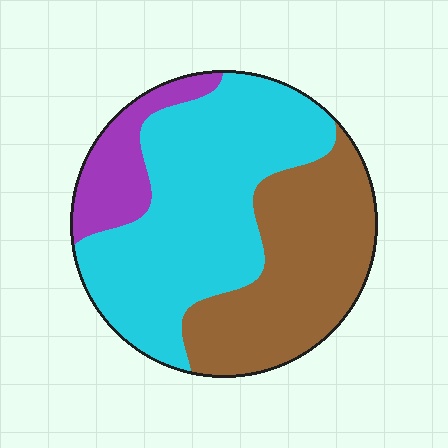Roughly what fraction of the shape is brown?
Brown takes up between a third and a half of the shape.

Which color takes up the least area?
Purple, at roughly 15%.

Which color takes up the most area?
Cyan, at roughly 50%.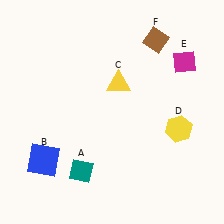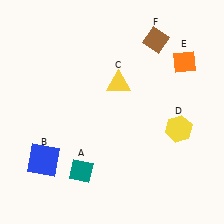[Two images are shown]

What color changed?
The diamond (E) changed from magenta in Image 1 to orange in Image 2.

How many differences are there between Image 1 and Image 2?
There is 1 difference between the two images.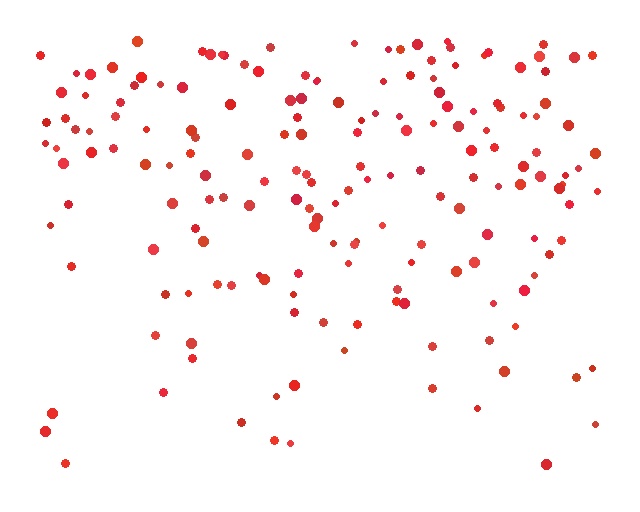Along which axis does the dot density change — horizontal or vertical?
Vertical.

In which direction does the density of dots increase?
From bottom to top, with the top side densest.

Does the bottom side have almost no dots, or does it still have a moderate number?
Still a moderate number, just noticeably fewer than the top.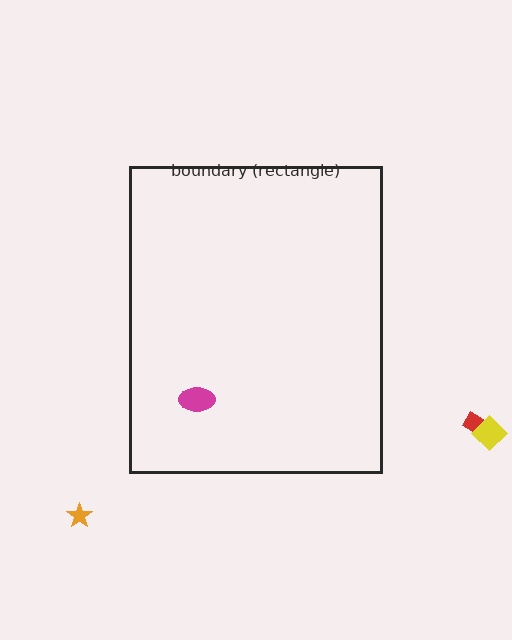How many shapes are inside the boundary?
1 inside, 3 outside.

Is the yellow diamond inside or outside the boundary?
Outside.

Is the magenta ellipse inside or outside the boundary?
Inside.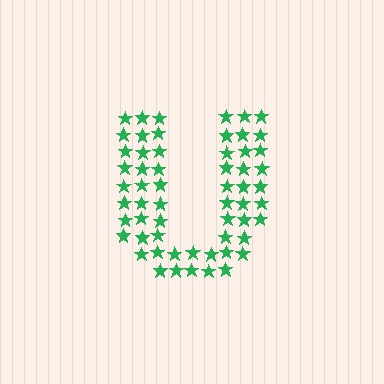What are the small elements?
The small elements are stars.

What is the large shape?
The large shape is the letter U.